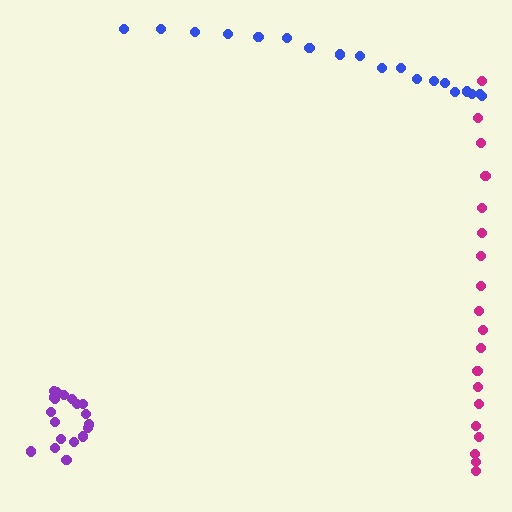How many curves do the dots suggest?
There are 3 distinct paths.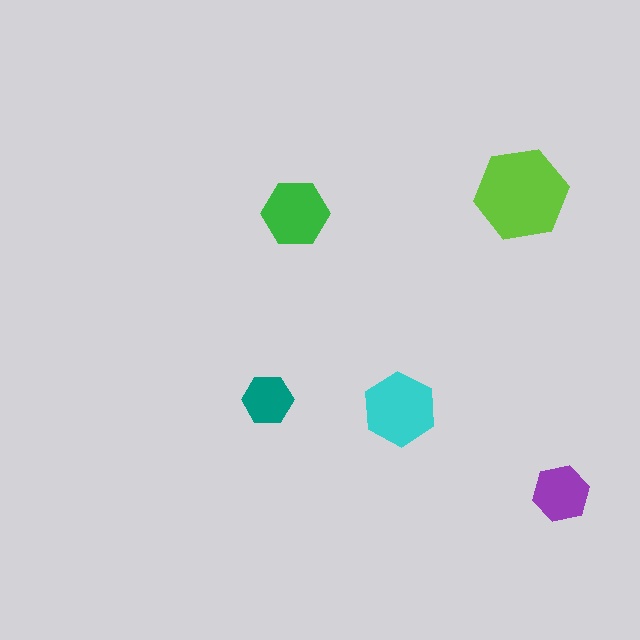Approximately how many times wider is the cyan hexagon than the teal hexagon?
About 1.5 times wider.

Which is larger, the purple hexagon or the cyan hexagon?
The cyan one.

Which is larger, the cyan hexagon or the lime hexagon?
The lime one.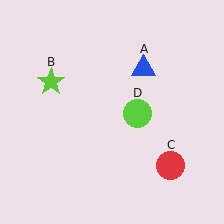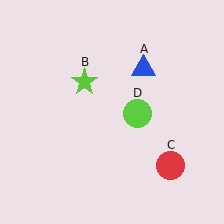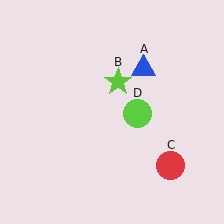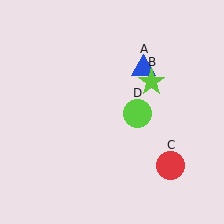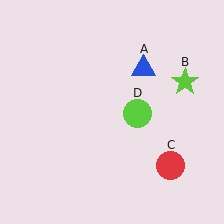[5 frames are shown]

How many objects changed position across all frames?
1 object changed position: lime star (object B).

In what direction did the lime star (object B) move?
The lime star (object B) moved right.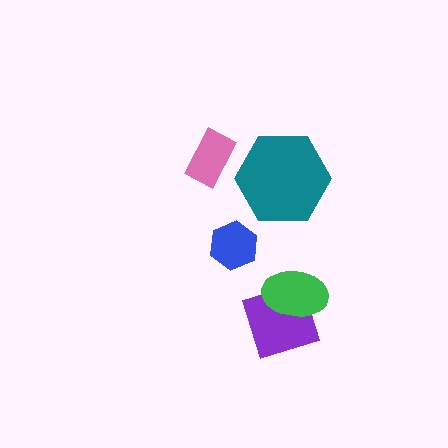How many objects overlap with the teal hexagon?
0 objects overlap with the teal hexagon.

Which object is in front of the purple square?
The green ellipse is in front of the purple square.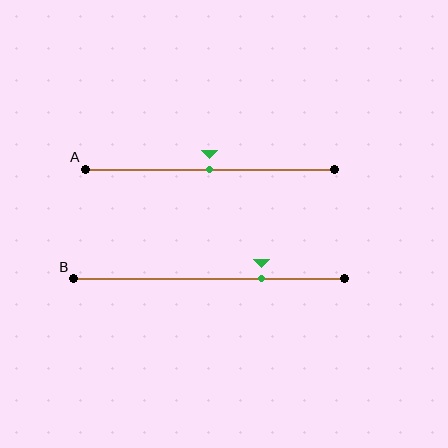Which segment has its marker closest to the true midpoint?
Segment A has its marker closest to the true midpoint.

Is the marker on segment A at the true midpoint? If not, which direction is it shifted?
Yes, the marker on segment A is at the true midpoint.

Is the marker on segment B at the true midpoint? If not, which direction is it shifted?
No, the marker on segment B is shifted to the right by about 19% of the segment length.